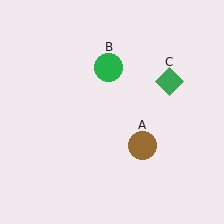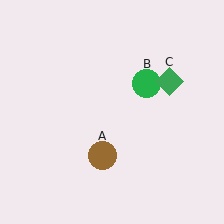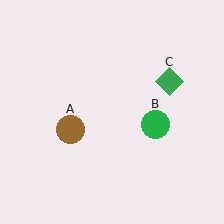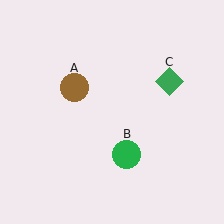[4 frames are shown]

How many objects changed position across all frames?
2 objects changed position: brown circle (object A), green circle (object B).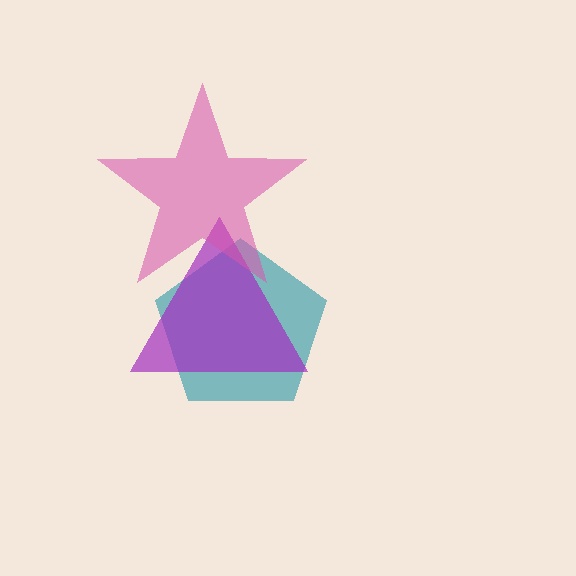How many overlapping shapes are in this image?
There are 3 overlapping shapes in the image.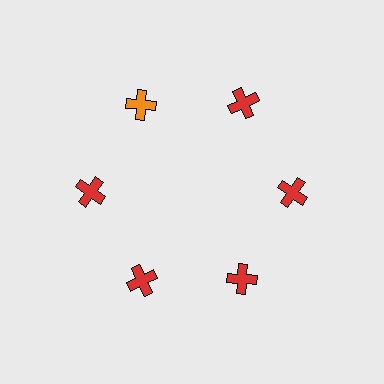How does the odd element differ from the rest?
It has a different color: orange instead of red.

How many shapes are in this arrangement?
There are 6 shapes arranged in a ring pattern.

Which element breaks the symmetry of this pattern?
The orange cross at roughly the 11 o'clock position breaks the symmetry. All other shapes are red crosses.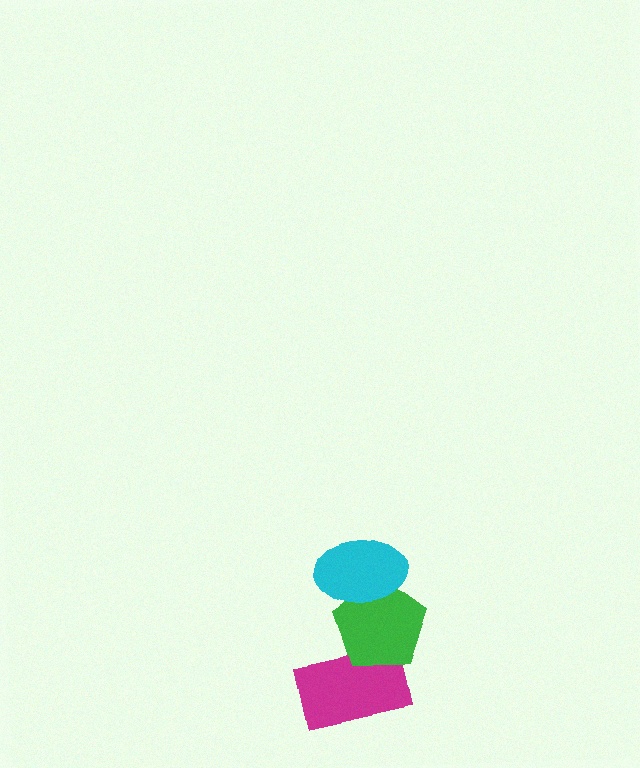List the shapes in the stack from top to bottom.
From top to bottom: the cyan ellipse, the green pentagon, the magenta rectangle.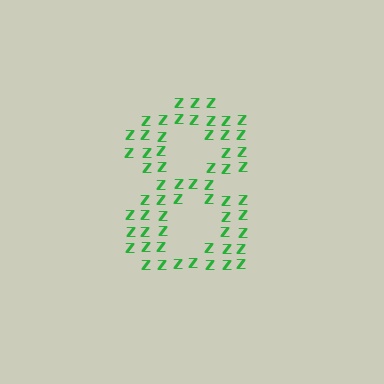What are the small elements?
The small elements are letter Z's.